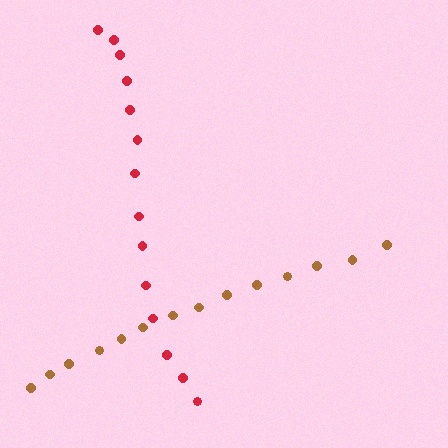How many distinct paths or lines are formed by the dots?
There are 2 distinct paths.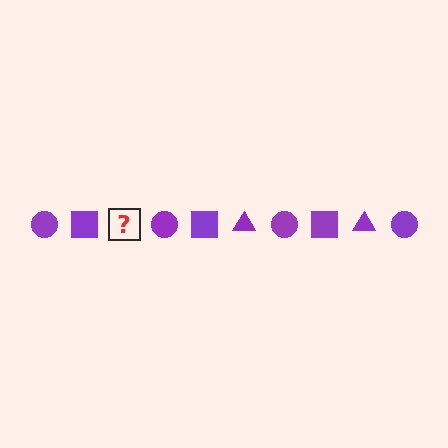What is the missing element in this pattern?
The missing element is a purple triangle.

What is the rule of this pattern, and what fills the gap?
The rule is that the pattern cycles through circle, square, triangle shapes in purple. The gap should be filled with a purple triangle.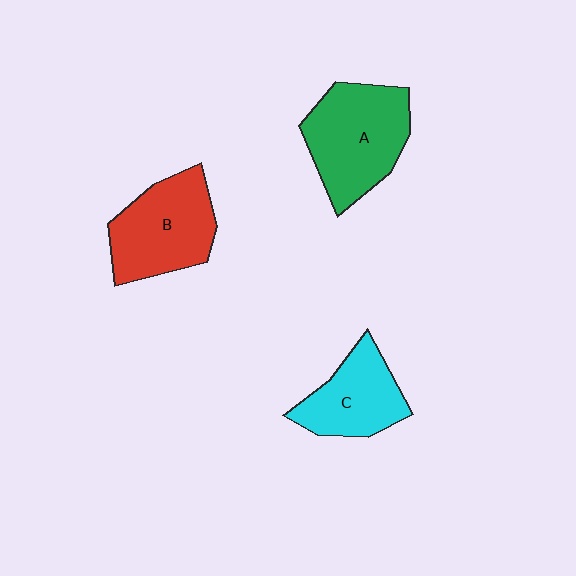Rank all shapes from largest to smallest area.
From largest to smallest: A (green), B (red), C (cyan).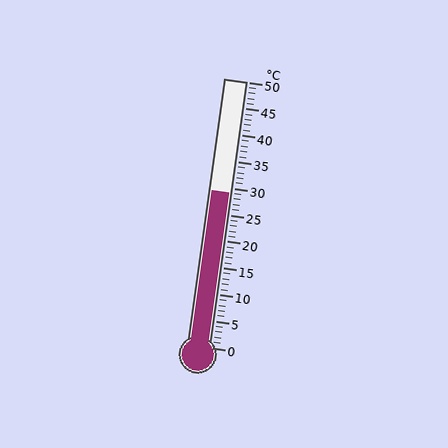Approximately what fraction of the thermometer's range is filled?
The thermometer is filled to approximately 60% of its range.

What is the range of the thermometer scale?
The thermometer scale ranges from 0°C to 50°C.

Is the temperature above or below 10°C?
The temperature is above 10°C.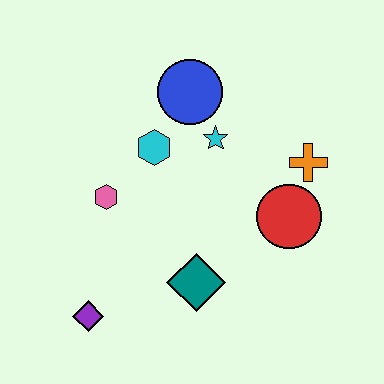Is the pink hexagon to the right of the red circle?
No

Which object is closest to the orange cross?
The red circle is closest to the orange cross.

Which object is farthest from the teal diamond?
The blue circle is farthest from the teal diamond.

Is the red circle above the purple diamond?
Yes